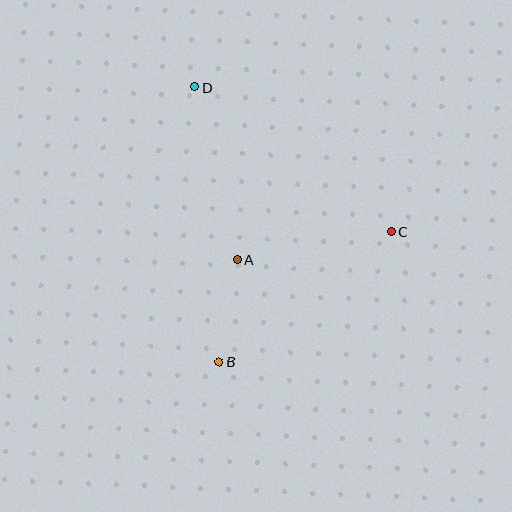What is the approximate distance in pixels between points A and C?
The distance between A and C is approximately 157 pixels.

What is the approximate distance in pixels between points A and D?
The distance between A and D is approximately 178 pixels.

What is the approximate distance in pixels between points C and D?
The distance between C and D is approximately 244 pixels.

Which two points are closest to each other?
Points A and B are closest to each other.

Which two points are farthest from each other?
Points B and D are farthest from each other.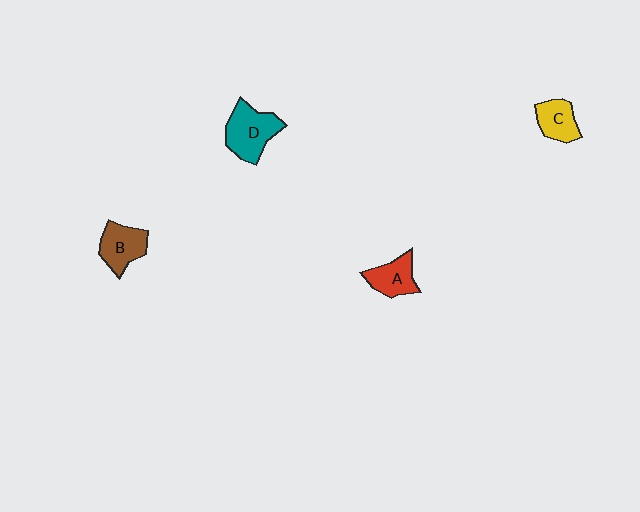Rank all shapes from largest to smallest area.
From largest to smallest: D (teal), B (brown), A (red), C (yellow).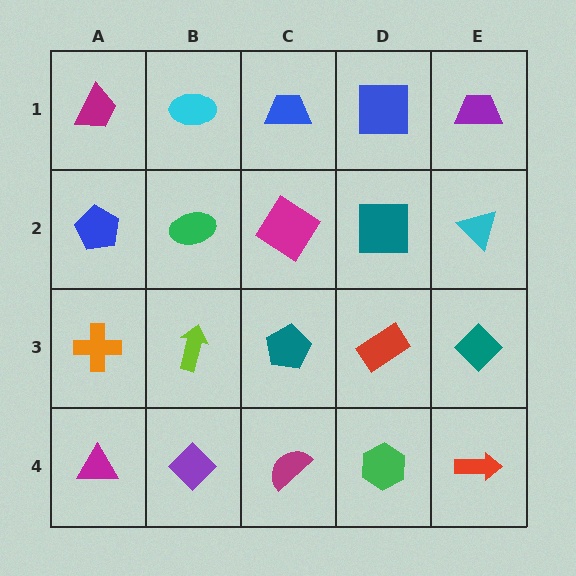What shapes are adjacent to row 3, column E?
A cyan triangle (row 2, column E), a red arrow (row 4, column E), a red rectangle (row 3, column D).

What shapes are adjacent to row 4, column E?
A teal diamond (row 3, column E), a green hexagon (row 4, column D).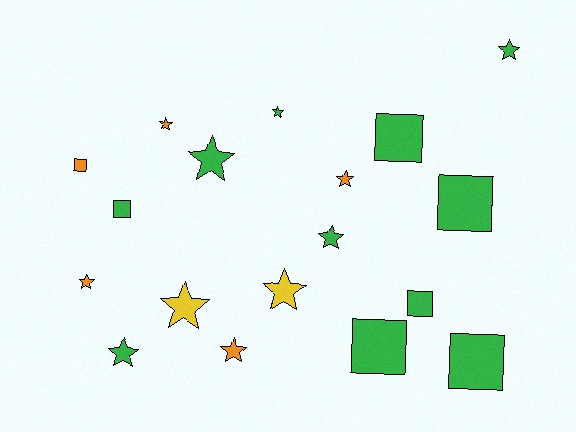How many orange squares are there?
There is 1 orange square.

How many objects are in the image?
There are 18 objects.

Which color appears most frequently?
Green, with 11 objects.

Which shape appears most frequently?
Star, with 11 objects.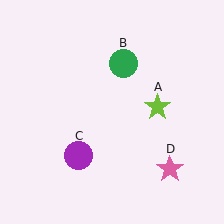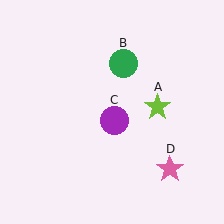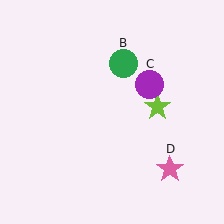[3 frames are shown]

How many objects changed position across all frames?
1 object changed position: purple circle (object C).